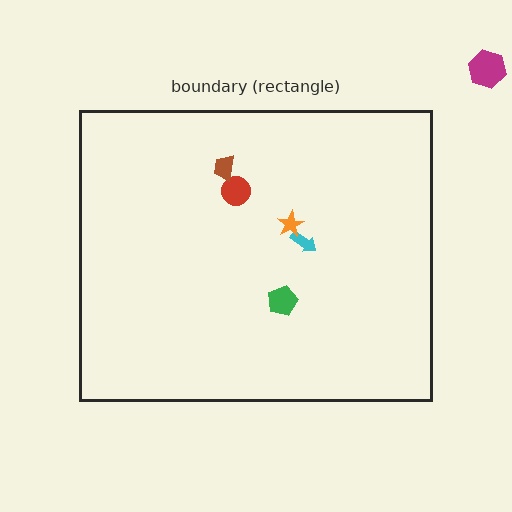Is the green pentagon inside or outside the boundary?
Inside.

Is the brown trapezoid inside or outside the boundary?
Inside.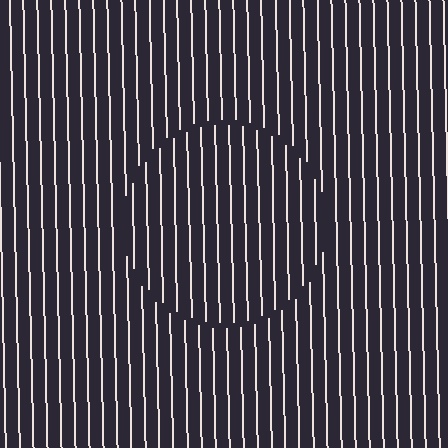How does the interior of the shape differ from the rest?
The interior of the shape contains the same grating, shifted by half a period — the contour is defined by the phase discontinuity where line-ends from the inner and outer gratings abut.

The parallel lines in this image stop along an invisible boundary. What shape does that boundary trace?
An illusory circle. The interior of the shape contains the same grating, shifted by half a period — the contour is defined by the phase discontinuity where line-ends from the inner and outer gratings abut.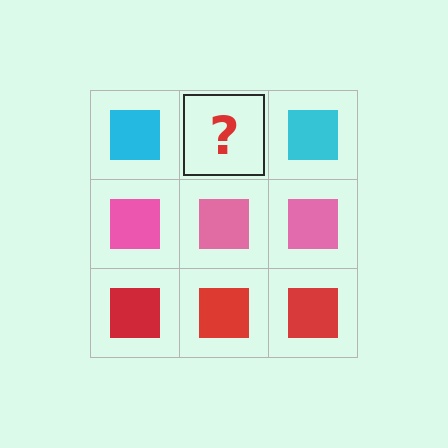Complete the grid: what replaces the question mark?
The question mark should be replaced with a cyan square.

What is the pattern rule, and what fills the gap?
The rule is that each row has a consistent color. The gap should be filled with a cyan square.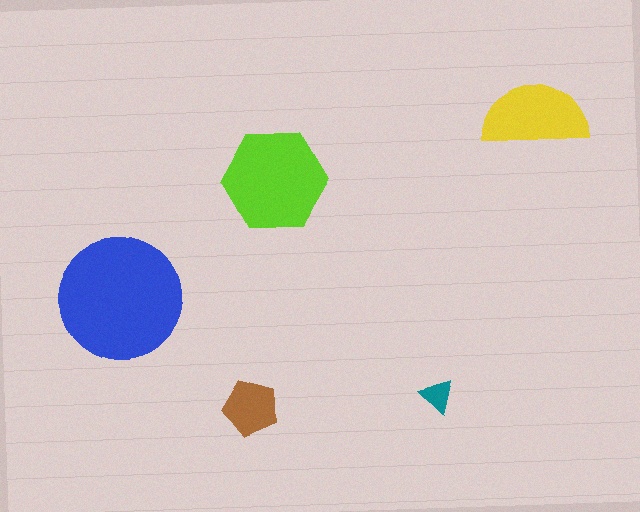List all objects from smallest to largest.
The teal triangle, the brown pentagon, the yellow semicircle, the lime hexagon, the blue circle.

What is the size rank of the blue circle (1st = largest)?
1st.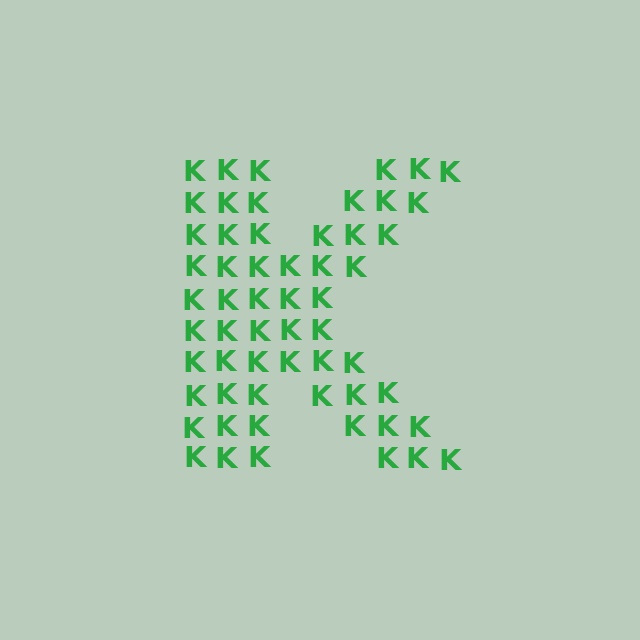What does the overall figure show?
The overall figure shows the letter K.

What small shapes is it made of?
It is made of small letter K's.